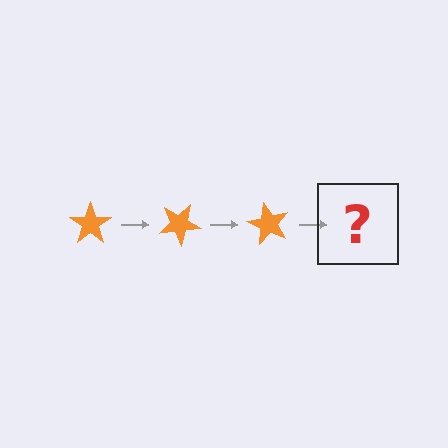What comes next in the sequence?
The next element should be an orange star rotated 90 degrees.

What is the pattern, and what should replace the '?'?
The pattern is that the star rotates 30 degrees each step. The '?' should be an orange star rotated 90 degrees.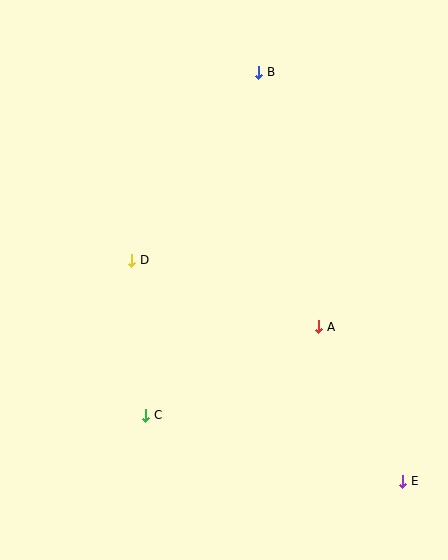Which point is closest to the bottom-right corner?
Point E is closest to the bottom-right corner.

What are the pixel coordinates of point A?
Point A is at (319, 327).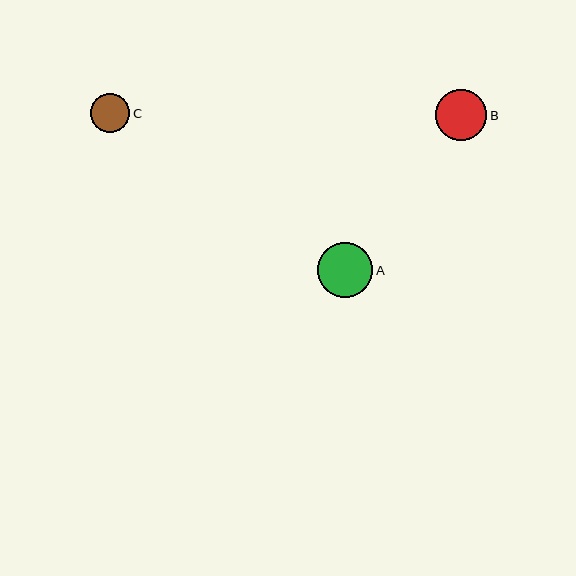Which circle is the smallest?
Circle C is the smallest with a size of approximately 39 pixels.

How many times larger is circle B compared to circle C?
Circle B is approximately 1.3 times the size of circle C.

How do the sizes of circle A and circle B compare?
Circle A and circle B are approximately the same size.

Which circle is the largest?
Circle A is the largest with a size of approximately 55 pixels.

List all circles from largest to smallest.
From largest to smallest: A, B, C.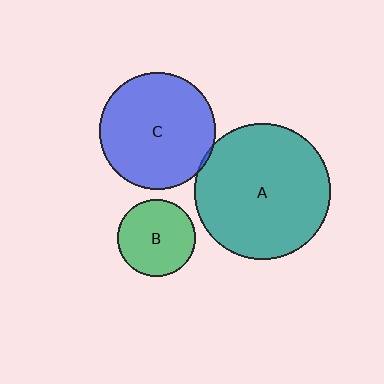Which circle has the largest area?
Circle A (teal).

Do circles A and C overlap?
Yes.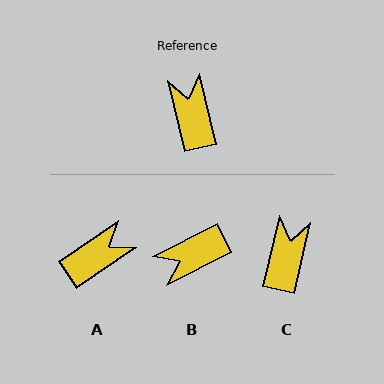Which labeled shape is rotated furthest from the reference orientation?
B, about 104 degrees away.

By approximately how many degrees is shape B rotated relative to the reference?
Approximately 104 degrees counter-clockwise.